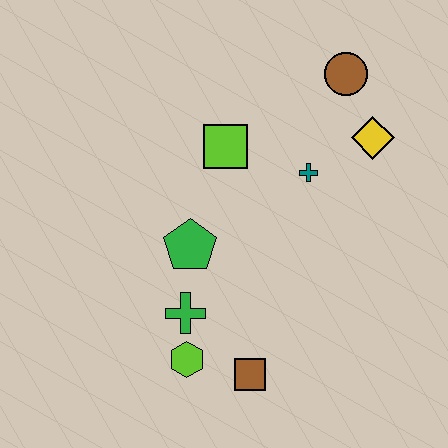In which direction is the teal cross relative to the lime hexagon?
The teal cross is above the lime hexagon.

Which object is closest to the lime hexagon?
The green cross is closest to the lime hexagon.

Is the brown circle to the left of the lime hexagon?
No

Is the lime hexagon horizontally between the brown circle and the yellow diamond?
No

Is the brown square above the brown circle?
No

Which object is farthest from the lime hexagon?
The brown circle is farthest from the lime hexagon.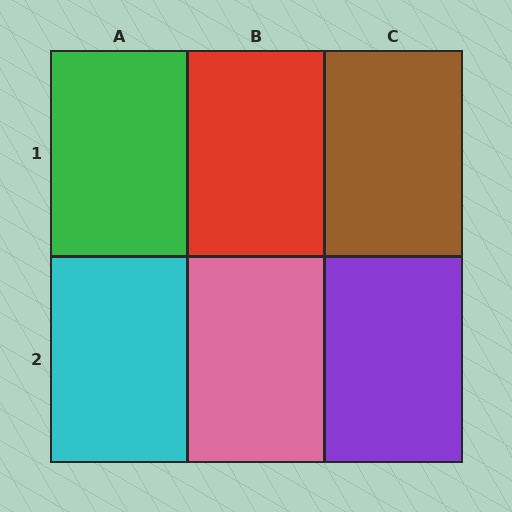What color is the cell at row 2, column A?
Cyan.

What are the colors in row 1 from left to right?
Green, red, brown.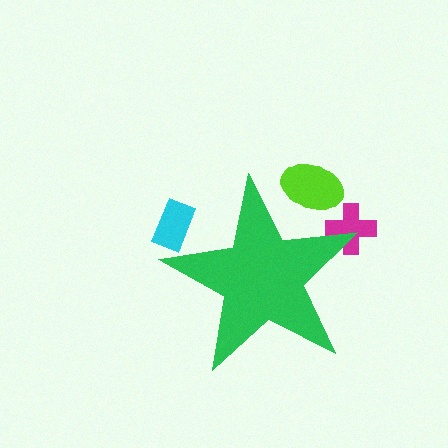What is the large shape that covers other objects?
A green star.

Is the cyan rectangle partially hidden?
Yes, the cyan rectangle is partially hidden behind the green star.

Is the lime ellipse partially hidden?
Yes, the lime ellipse is partially hidden behind the green star.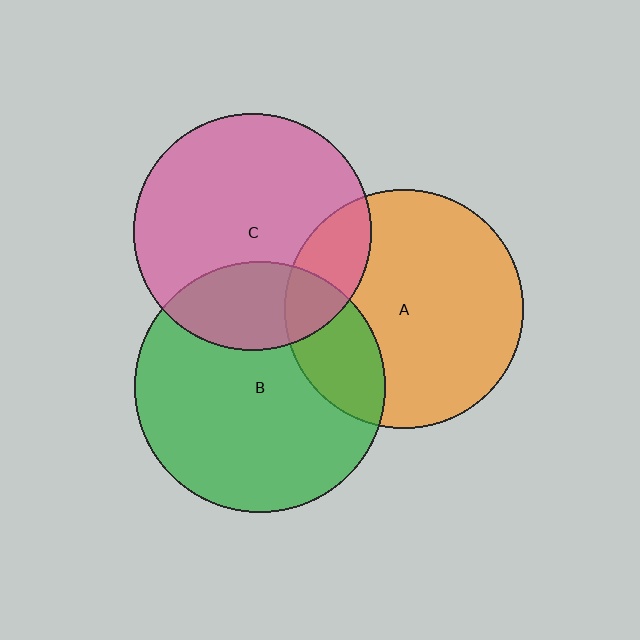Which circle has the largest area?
Circle B (green).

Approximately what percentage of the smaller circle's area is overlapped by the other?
Approximately 20%.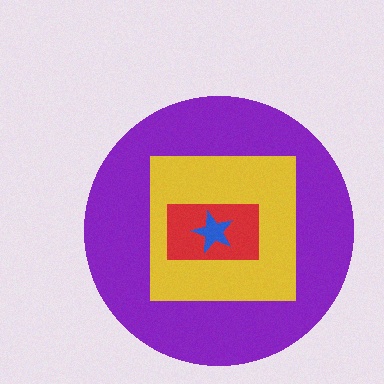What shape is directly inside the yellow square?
The red rectangle.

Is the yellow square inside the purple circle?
Yes.